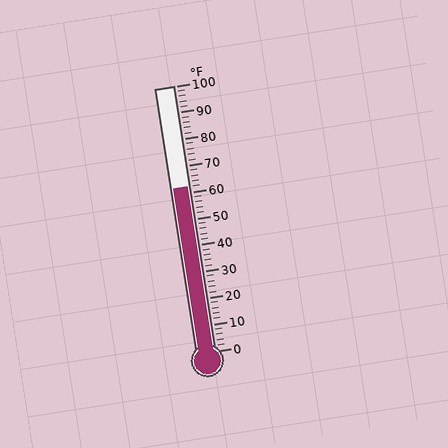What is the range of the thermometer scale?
The thermometer scale ranges from 0°F to 100°F.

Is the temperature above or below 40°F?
The temperature is above 40°F.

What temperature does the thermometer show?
The thermometer shows approximately 62°F.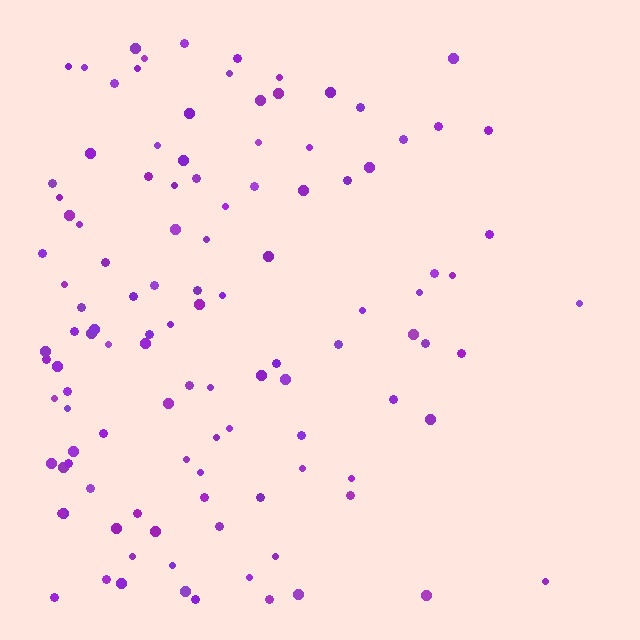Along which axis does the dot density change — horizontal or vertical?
Horizontal.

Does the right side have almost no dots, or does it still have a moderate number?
Still a moderate number, just noticeably fewer than the left.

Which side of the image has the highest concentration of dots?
The left.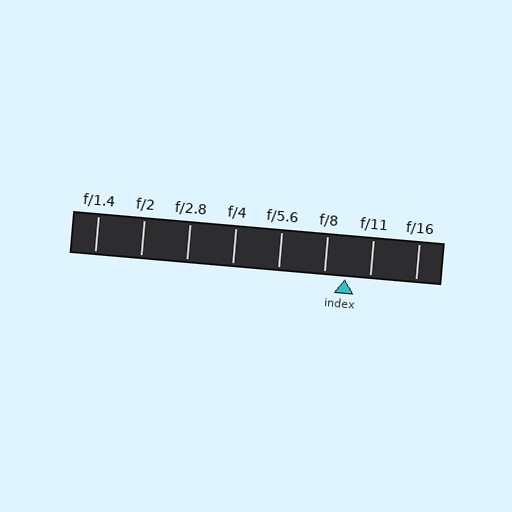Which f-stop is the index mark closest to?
The index mark is closest to f/8.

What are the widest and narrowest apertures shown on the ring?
The widest aperture shown is f/1.4 and the narrowest is f/16.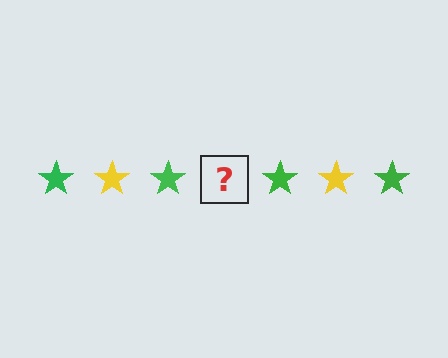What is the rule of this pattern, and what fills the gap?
The rule is that the pattern cycles through green, yellow stars. The gap should be filled with a yellow star.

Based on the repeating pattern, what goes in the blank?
The blank should be a yellow star.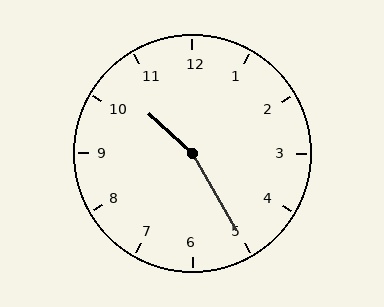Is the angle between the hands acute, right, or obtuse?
It is obtuse.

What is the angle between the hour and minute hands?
Approximately 162 degrees.